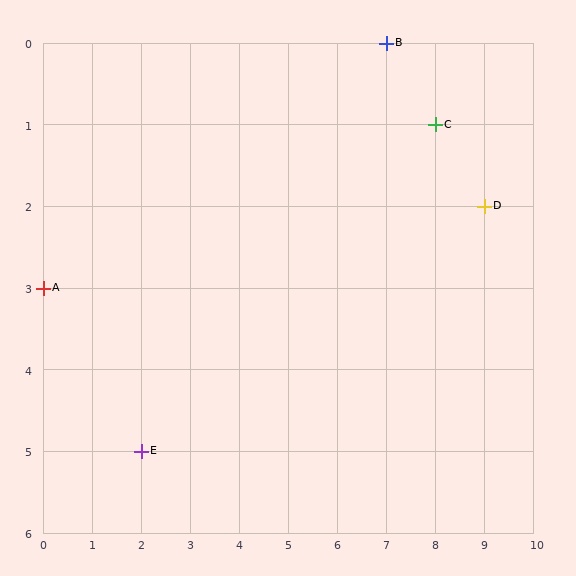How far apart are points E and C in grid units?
Points E and C are 6 columns and 4 rows apart (about 7.2 grid units diagonally).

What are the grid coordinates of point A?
Point A is at grid coordinates (0, 3).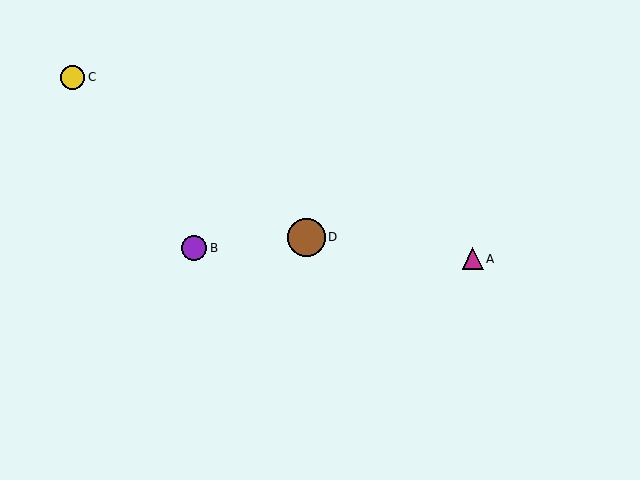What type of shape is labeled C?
Shape C is a yellow circle.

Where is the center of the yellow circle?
The center of the yellow circle is at (73, 77).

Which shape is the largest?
The brown circle (labeled D) is the largest.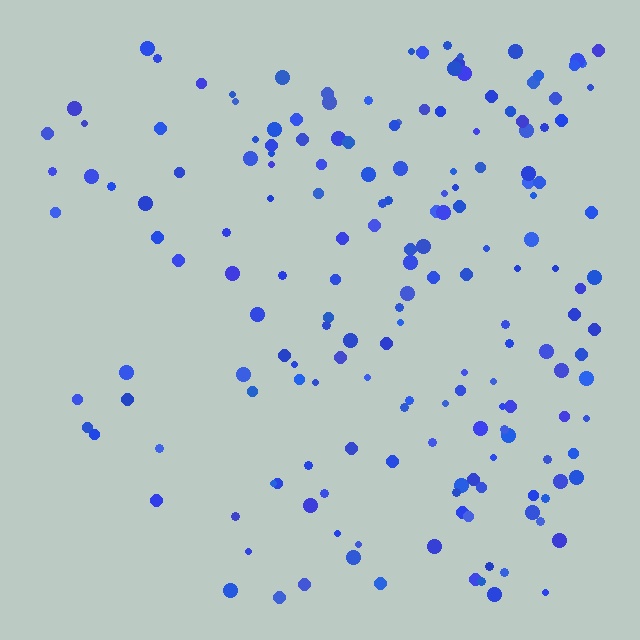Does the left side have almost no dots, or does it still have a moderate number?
Still a moderate number, just noticeably fewer than the right.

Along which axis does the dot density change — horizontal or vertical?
Horizontal.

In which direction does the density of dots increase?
From left to right, with the right side densest.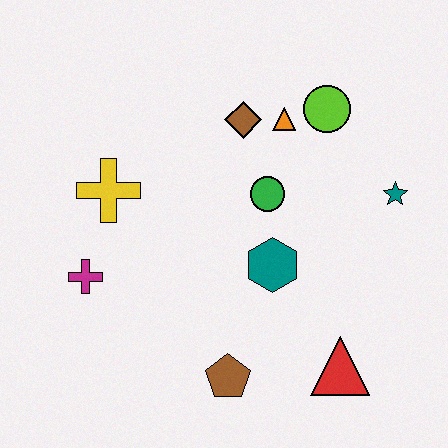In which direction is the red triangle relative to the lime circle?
The red triangle is below the lime circle.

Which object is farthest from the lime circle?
The magenta cross is farthest from the lime circle.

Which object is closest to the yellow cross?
The magenta cross is closest to the yellow cross.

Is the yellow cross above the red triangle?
Yes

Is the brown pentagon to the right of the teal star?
No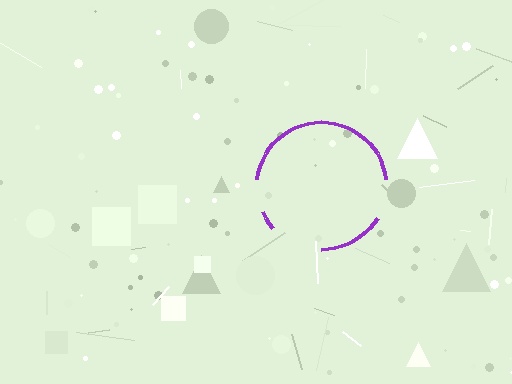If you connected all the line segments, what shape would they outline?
They would outline a circle.